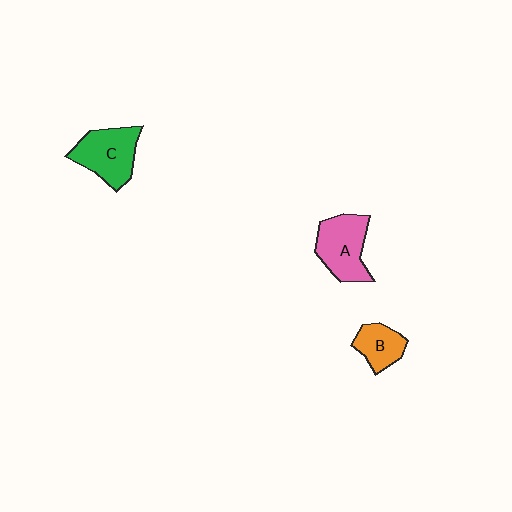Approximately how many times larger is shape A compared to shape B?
Approximately 1.6 times.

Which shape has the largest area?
Shape C (green).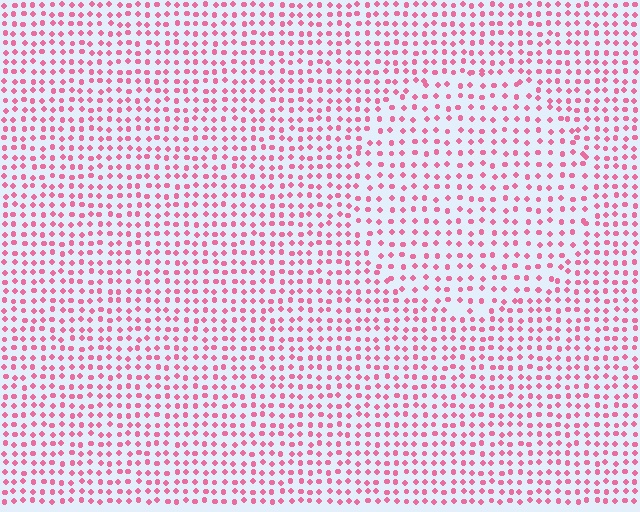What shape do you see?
I see a circle.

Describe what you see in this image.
The image contains small pink elements arranged at two different densities. A circle-shaped region is visible where the elements are less densely packed than the surrounding area.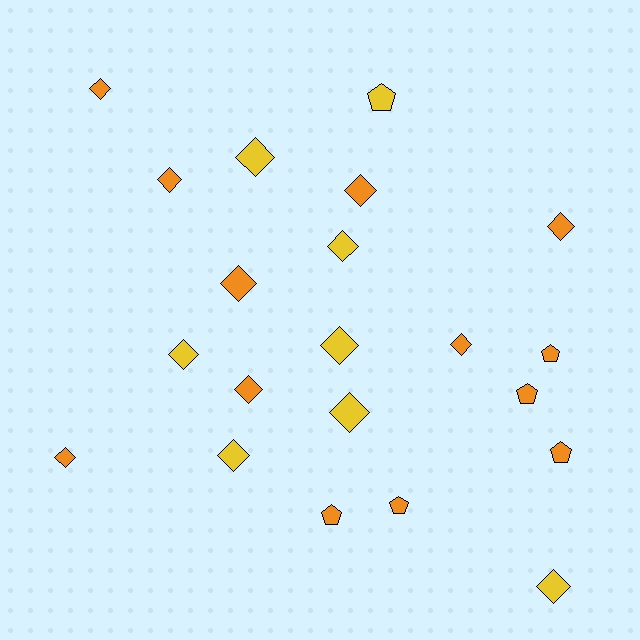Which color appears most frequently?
Orange, with 13 objects.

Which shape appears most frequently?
Diamond, with 15 objects.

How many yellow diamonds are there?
There are 7 yellow diamonds.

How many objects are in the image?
There are 21 objects.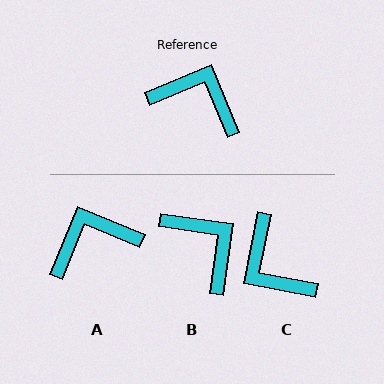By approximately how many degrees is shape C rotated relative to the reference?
Approximately 146 degrees counter-clockwise.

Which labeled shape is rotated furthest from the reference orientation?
C, about 146 degrees away.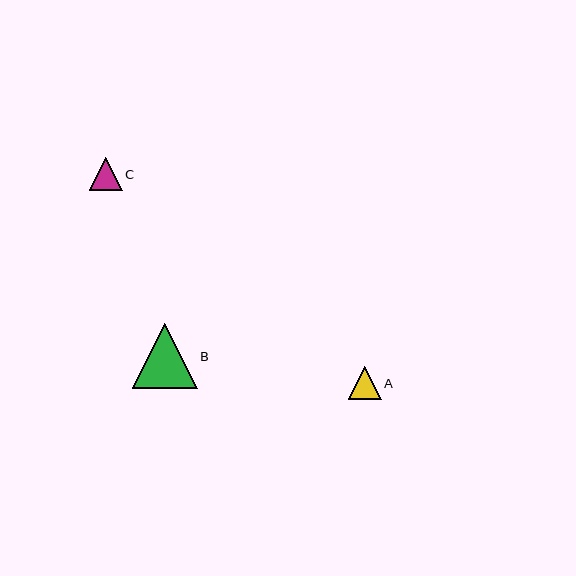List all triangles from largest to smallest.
From largest to smallest: B, C, A.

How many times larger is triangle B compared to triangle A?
Triangle B is approximately 2.0 times the size of triangle A.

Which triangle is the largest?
Triangle B is the largest with a size of approximately 65 pixels.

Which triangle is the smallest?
Triangle A is the smallest with a size of approximately 33 pixels.